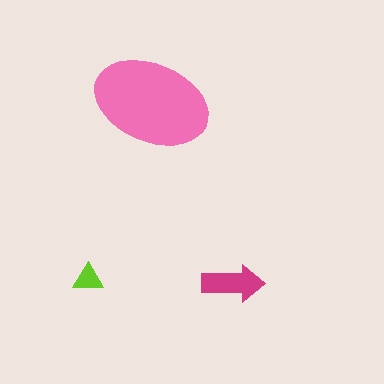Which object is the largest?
The pink ellipse.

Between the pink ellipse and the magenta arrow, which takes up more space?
The pink ellipse.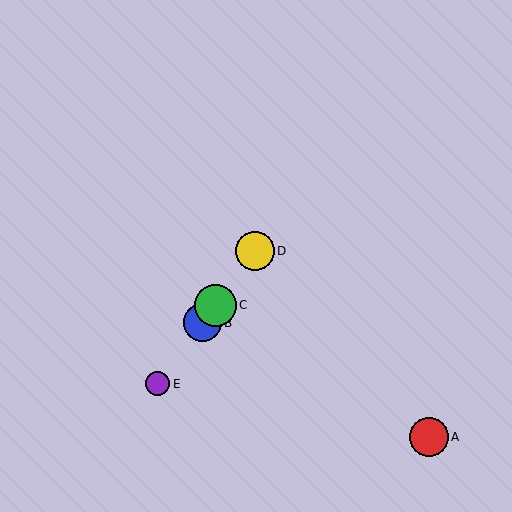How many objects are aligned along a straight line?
4 objects (B, C, D, E) are aligned along a straight line.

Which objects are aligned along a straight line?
Objects B, C, D, E are aligned along a straight line.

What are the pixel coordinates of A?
Object A is at (429, 437).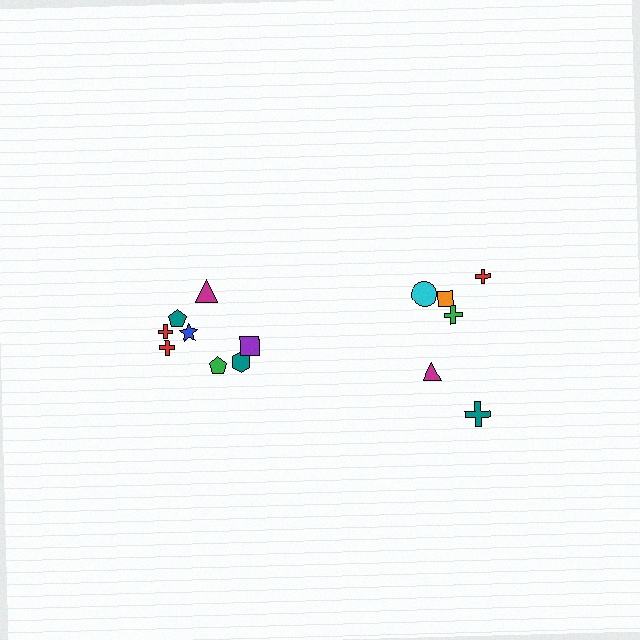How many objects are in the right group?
There are 6 objects.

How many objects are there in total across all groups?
There are 14 objects.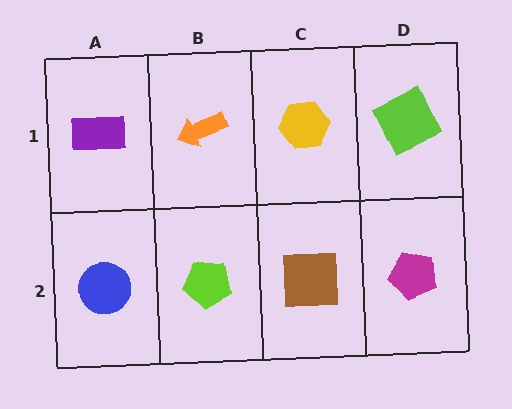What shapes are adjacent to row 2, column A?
A purple rectangle (row 1, column A), a lime pentagon (row 2, column B).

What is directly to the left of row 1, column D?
A yellow hexagon.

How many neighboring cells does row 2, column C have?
3.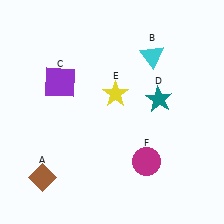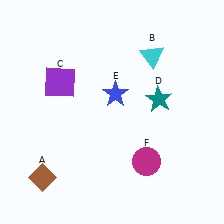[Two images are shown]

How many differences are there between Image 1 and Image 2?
There is 1 difference between the two images.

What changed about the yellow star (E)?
In Image 1, E is yellow. In Image 2, it changed to blue.